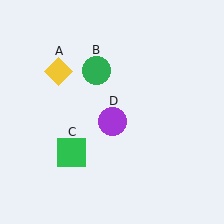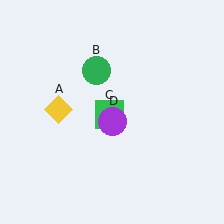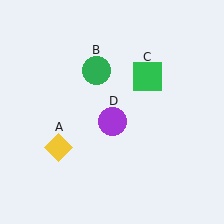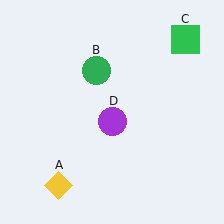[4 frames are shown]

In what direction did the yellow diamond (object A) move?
The yellow diamond (object A) moved down.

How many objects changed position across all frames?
2 objects changed position: yellow diamond (object A), green square (object C).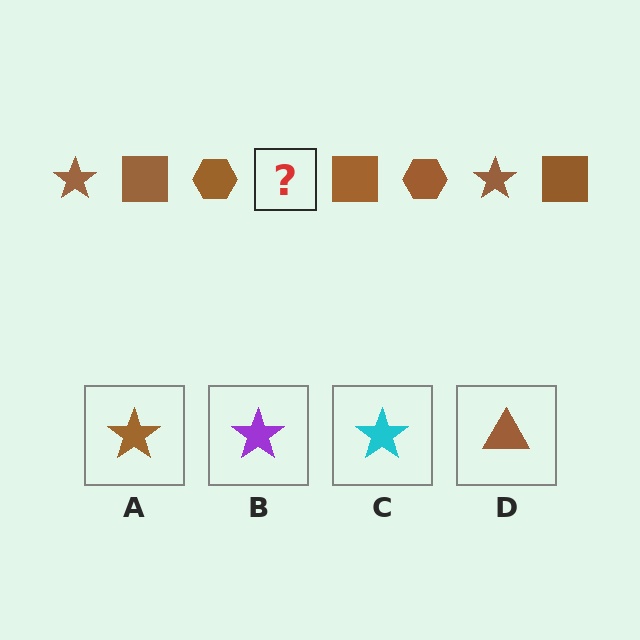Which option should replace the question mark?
Option A.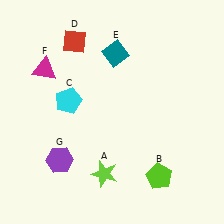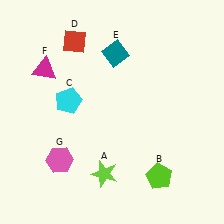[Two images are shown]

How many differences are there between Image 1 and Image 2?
There is 1 difference between the two images.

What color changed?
The hexagon (G) changed from purple in Image 1 to pink in Image 2.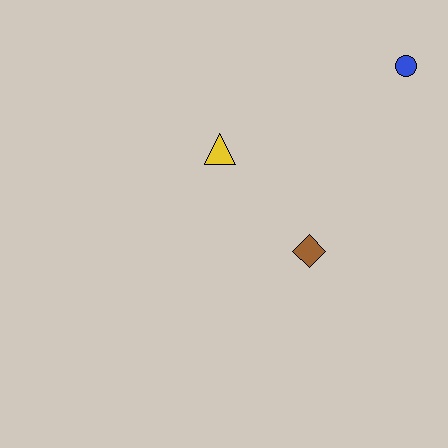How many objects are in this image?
There are 3 objects.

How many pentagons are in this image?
There are no pentagons.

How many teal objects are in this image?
There are no teal objects.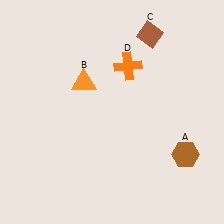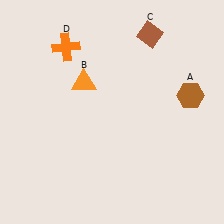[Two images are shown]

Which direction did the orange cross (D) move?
The orange cross (D) moved left.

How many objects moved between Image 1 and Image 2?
2 objects moved between the two images.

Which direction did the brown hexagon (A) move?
The brown hexagon (A) moved up.